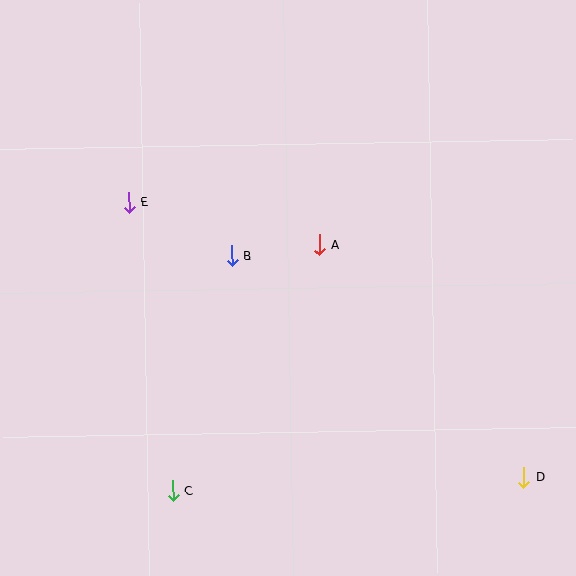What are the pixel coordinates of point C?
Point C is at (173, 491).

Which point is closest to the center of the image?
Point A at (320, 245) is closest to the center.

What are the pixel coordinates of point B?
Point B is at (232, 256).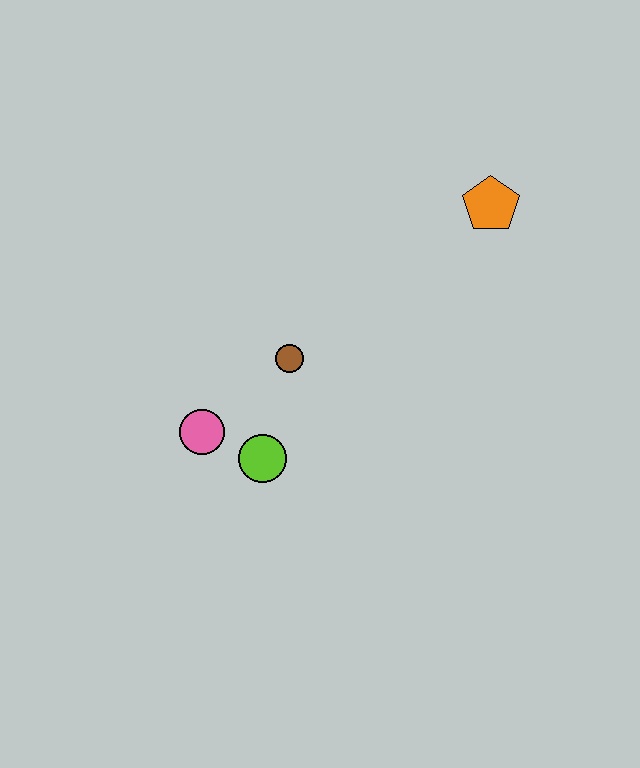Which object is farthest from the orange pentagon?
The pink circle is farthest from the orange pentagon.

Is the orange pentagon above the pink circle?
Yes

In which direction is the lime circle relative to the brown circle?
The lime circle is below the brown circle.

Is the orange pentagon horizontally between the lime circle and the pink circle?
No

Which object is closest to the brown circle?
The lime circle is closest to the brown circle.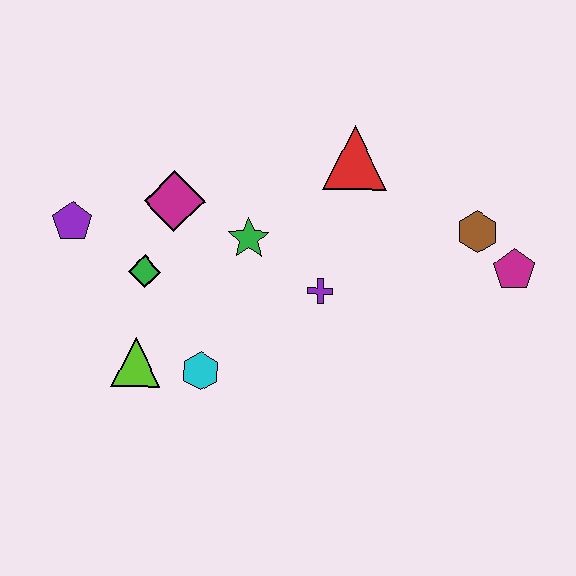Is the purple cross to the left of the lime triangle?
No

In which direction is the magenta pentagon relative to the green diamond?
The magenta pentagon is to the right of the green diamond.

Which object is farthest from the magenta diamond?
The magenta pentagon is farthest from the magenta diamond.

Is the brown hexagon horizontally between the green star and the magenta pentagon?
Yes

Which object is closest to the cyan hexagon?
The lime triangle is closest to the cyan hexagon.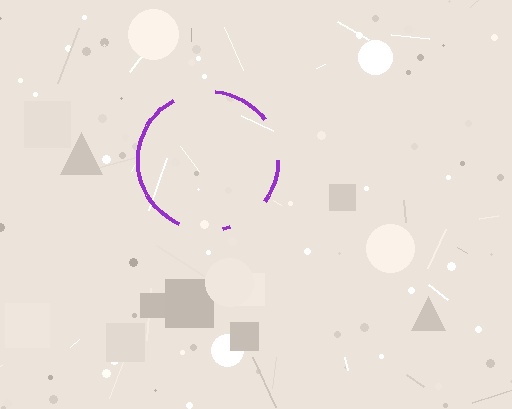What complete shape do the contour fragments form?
The contour fragments form a circle.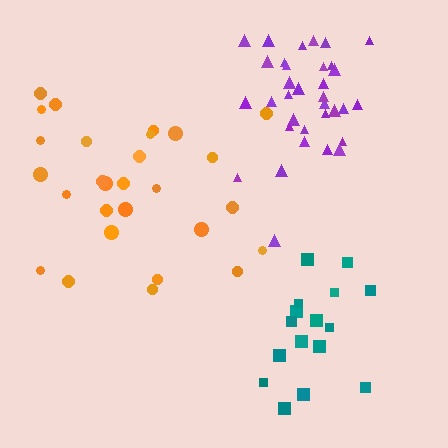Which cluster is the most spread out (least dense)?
Orange.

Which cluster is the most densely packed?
Purple.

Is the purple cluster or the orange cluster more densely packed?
Purple.